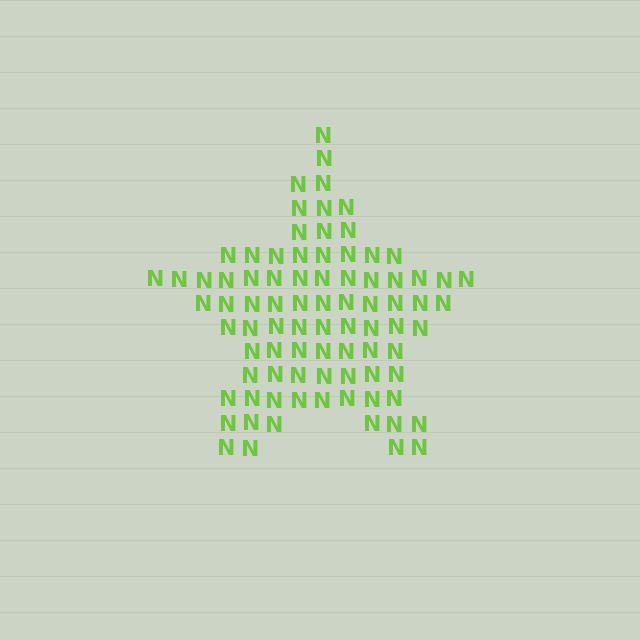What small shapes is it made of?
It is made of small letter N's.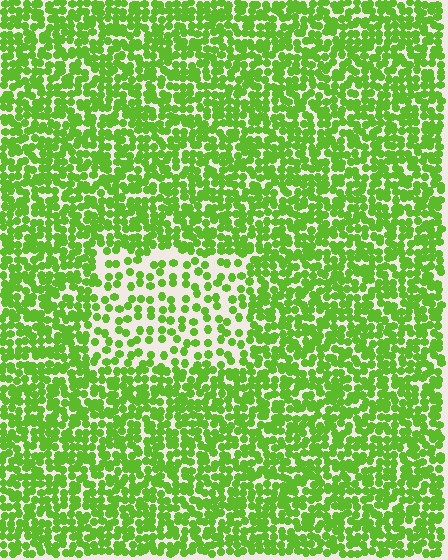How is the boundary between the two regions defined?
The boundary is defined by a change in element density (approximately 2.2x ratio). All elements are the same color, size, and shape.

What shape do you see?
I see a rectangle.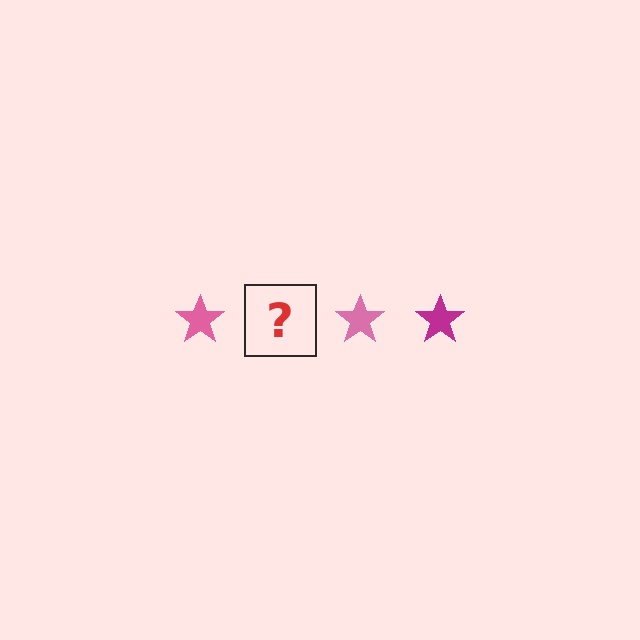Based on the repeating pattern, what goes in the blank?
The blank should be a magenta star.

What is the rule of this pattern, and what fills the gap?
The rule is that the pattern cycles through pink, magenta stars. The gap should be filled with a magenta star.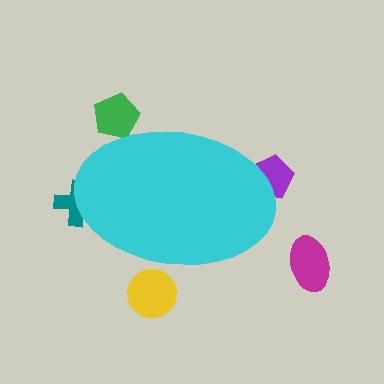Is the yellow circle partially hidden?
Yes, the yellow circle is partially hidden behind the cyan ellipse.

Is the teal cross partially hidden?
Yes, the teal cross is partially hidden behind the cyan ellipse.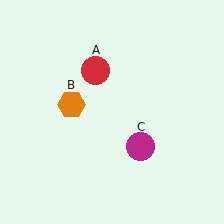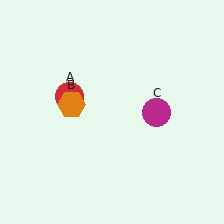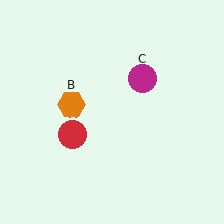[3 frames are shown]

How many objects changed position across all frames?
2 objects changed position: red circle (object A), magenta circle (object C).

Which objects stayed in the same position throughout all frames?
Orange hexagon (object B) remained stationary.